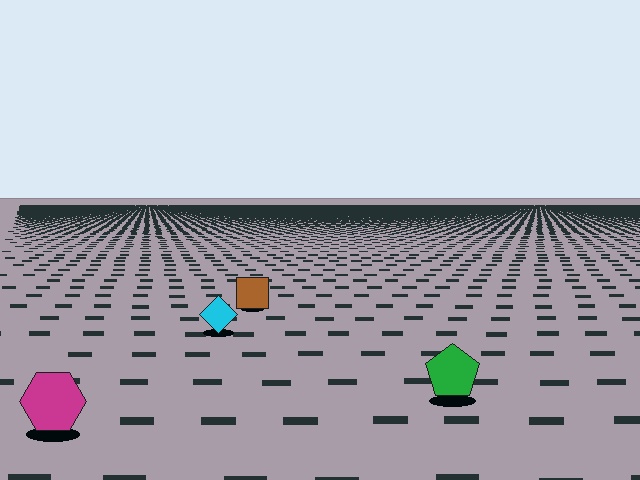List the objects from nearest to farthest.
From nearest to farthest: the magenta hexagon, the green pentagon, the cyan diamond, the brown square.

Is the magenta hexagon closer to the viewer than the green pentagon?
Yes. The magenta hexagon is closer — you can tell from the texture gradient: the ground texture is coarser near it.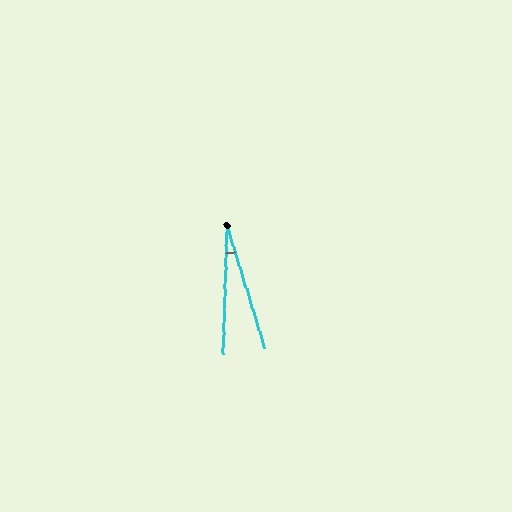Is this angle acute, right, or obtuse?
It is acute.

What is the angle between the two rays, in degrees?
Approximately 19 degrees.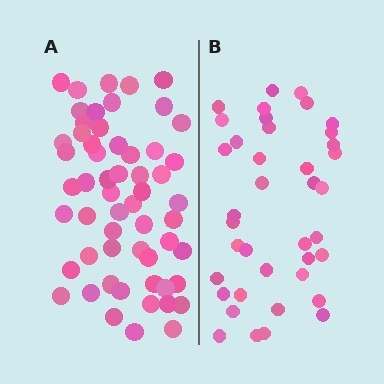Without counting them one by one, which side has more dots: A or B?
Region A (the left region) has more dots.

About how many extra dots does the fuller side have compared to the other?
Region A has approximately 20 more dots than region B.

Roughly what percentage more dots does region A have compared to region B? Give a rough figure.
About 45% more.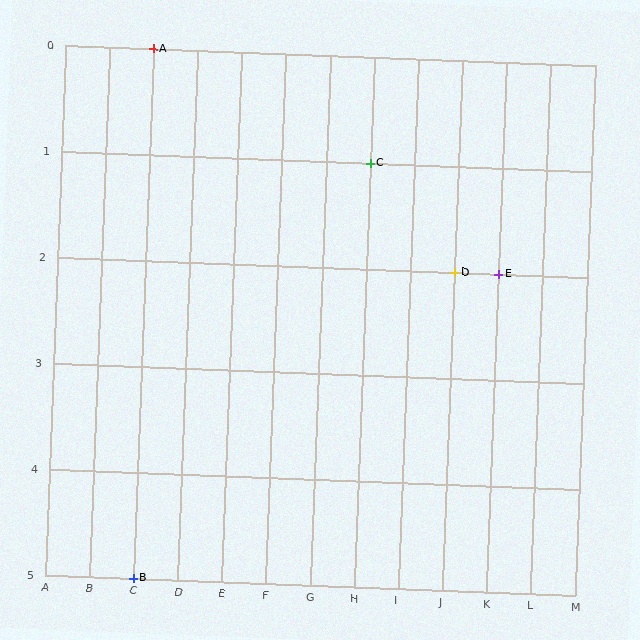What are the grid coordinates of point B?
Point B is at grid coordinates (C, 5).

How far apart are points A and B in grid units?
Points A and B are 5 rows apart.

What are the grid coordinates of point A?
Point A is at grid coordinates (C, 0).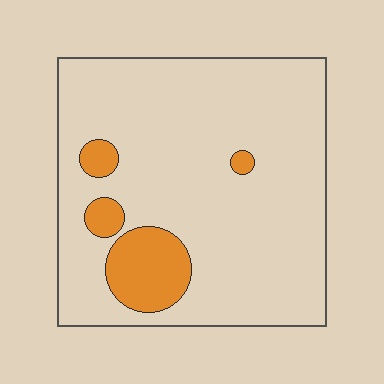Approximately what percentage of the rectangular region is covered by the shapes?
Approximately 10%.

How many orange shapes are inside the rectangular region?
4.